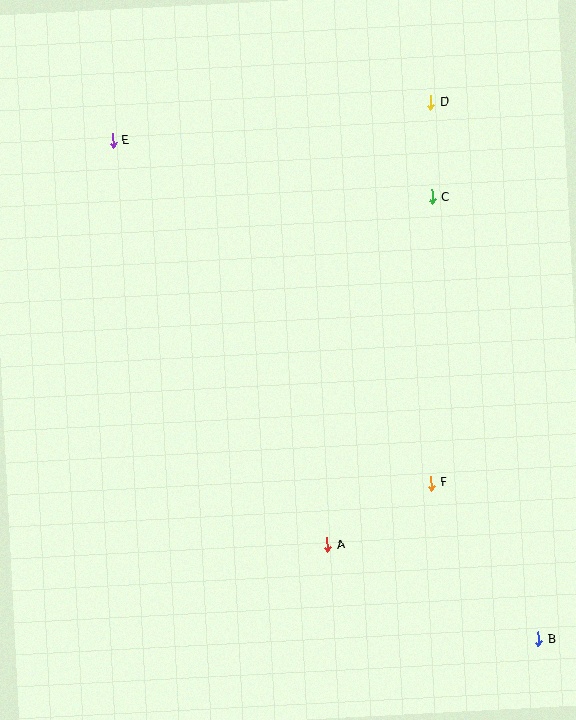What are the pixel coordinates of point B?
Point B is at (538, 639).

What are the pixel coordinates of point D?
Point D is at (431, 103).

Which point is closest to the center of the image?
Point F at (431, 483) is closest to the center.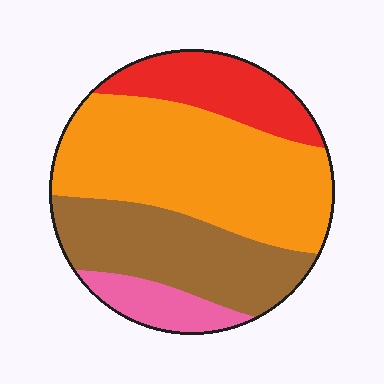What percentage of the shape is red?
Red covers around 15% of the shape.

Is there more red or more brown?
Brown.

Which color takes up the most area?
Orange, at roughly 45%.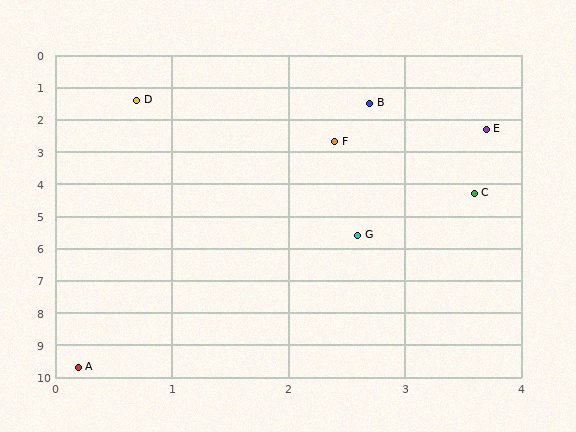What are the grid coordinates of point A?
Point A is at approximately (0.2, 9.7).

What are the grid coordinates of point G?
Point G is at approximately (2.6, 5.6).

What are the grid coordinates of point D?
Point D is at approximately (0.7, 1.4).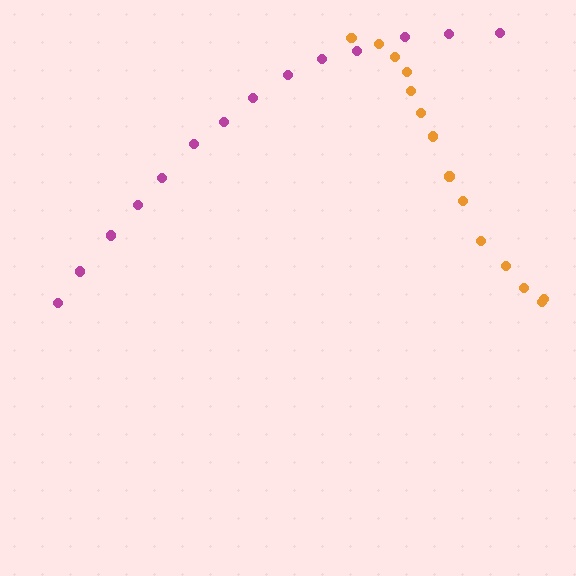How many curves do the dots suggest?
There are 2 distinct paths.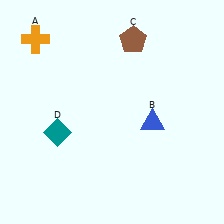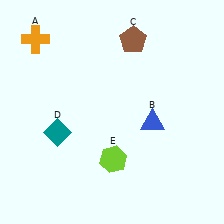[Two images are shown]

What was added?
A lime hexagon (E) was added in Image 2.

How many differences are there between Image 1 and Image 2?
There is 1 difference between the two images.